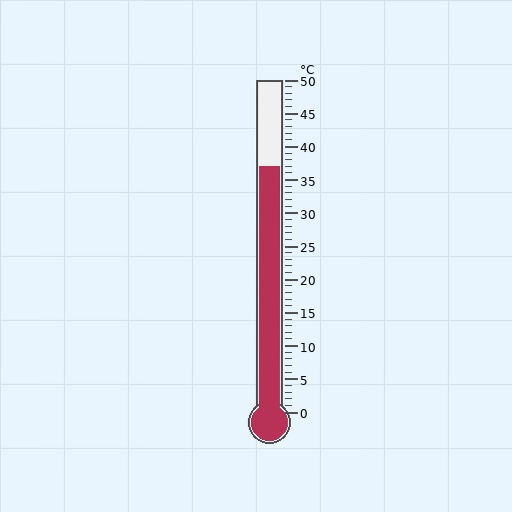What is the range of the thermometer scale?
The thermometer scale ranges from 0°C to 50°C.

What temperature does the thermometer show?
The thermometer shows approximately 37°C.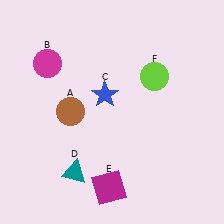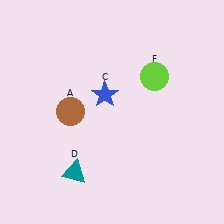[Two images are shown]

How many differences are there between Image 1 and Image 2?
There are 2 differences between the two images.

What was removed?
The magenta circle (B), the magenta square (E) were removed in Image 2.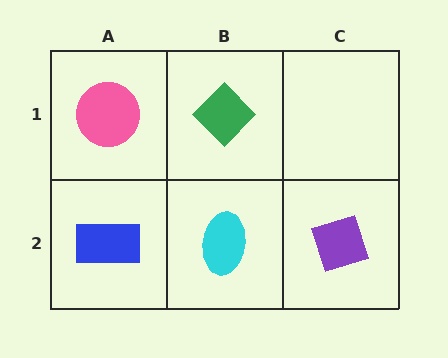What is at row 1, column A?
A pink circle.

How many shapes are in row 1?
2 shapes.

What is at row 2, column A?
A blue rectangle.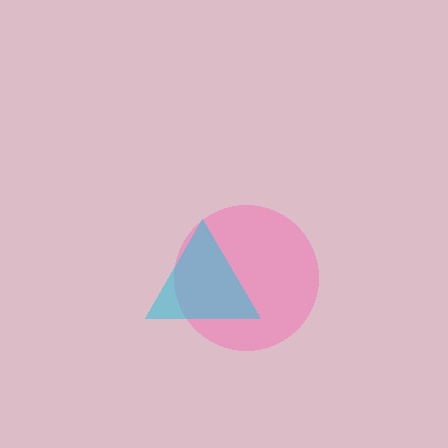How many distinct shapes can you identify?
There are 2 distinct shapes: a pink circle, a cyan triangle.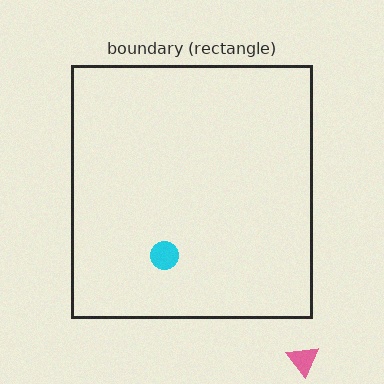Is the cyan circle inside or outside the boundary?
Inside.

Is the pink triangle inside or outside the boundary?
Outside.